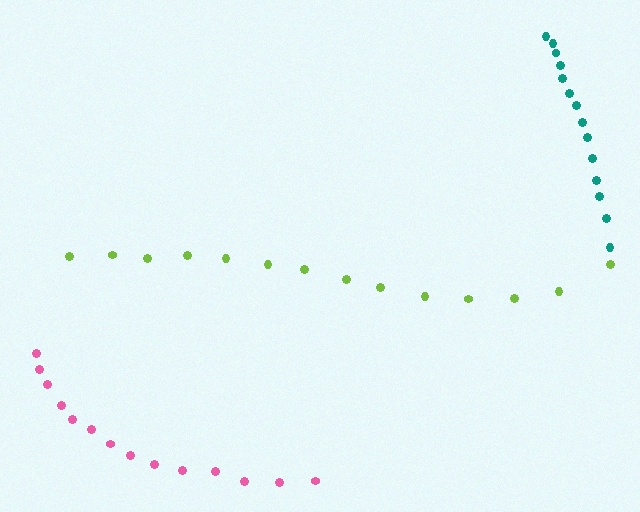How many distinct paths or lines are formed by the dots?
There are 3 distinct paths.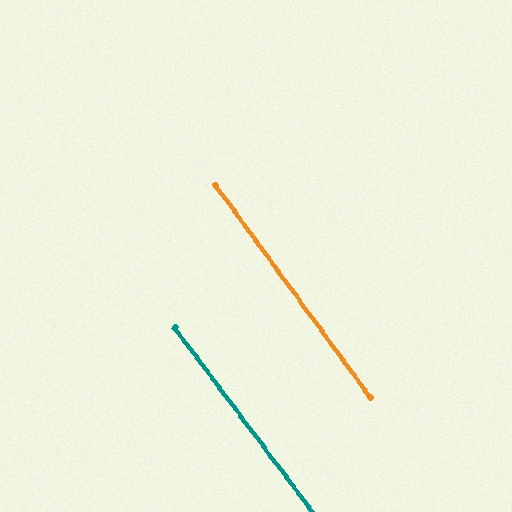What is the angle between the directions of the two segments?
Approximately 1 degree.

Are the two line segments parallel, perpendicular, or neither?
Parallel — their directions differ by only 0.5°.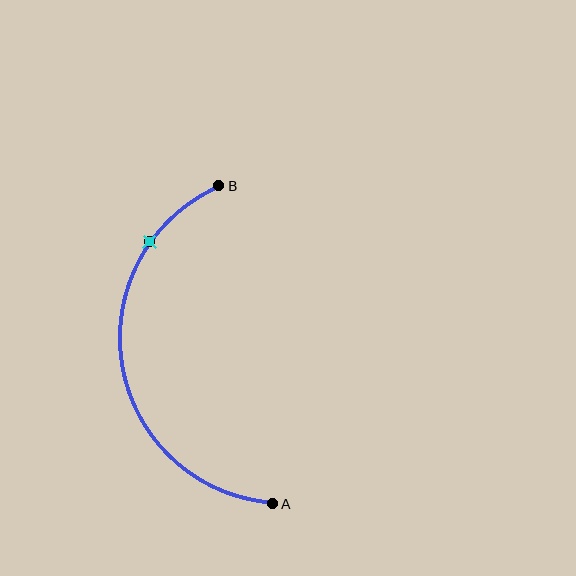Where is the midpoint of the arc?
The arc midpoint is the point on the curve farthest from the straight line joining A and B. It sits to the left of that line.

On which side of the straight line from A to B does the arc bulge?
The arc bulges to the left of the straight line connecting A and B.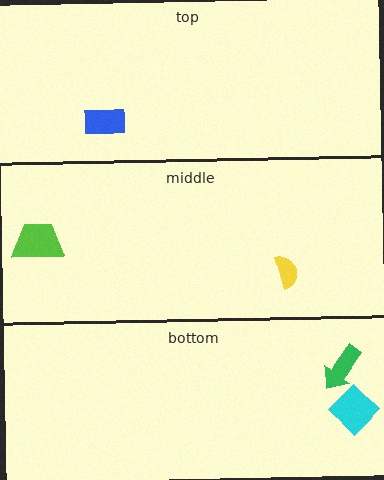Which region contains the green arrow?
The bottom region.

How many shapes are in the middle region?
2.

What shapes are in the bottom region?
The green arrow, the cyan diamond.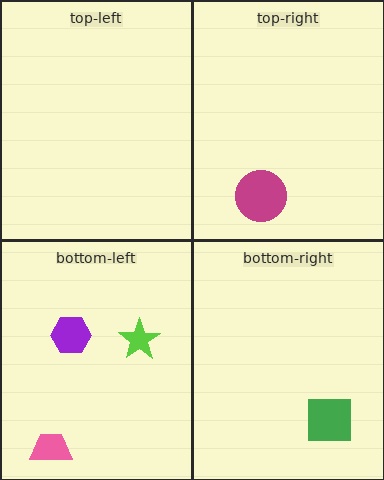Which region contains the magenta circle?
The top-right region.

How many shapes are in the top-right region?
1.